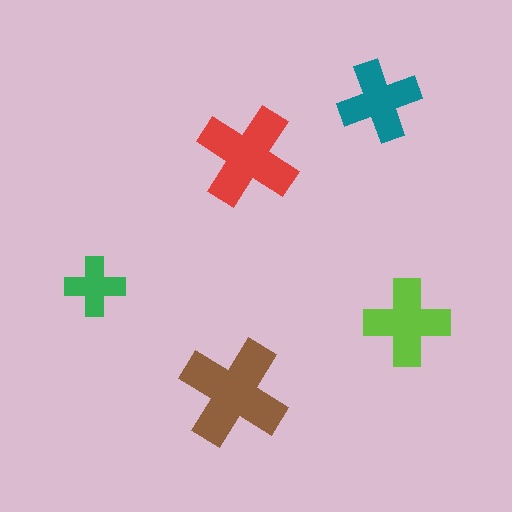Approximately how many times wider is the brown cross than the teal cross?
About 1.5 times wider.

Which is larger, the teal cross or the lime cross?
The lime one.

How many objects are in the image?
There are 5 objects in the image.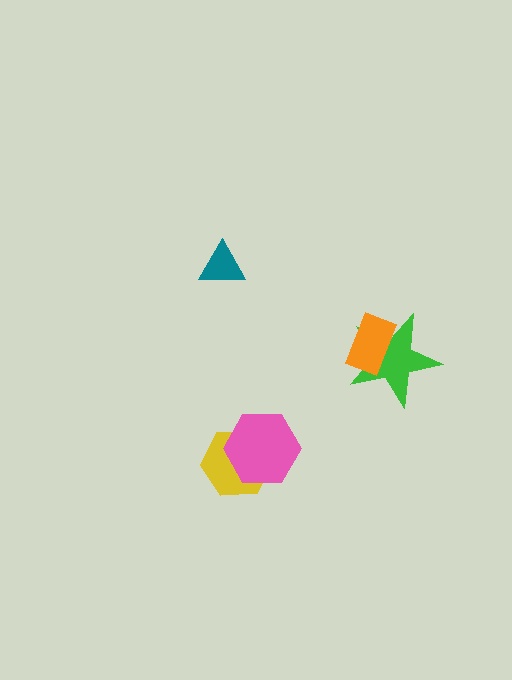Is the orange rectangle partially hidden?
No, no other shape covers it.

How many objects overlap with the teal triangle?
0 objects overlap with the teal triangle.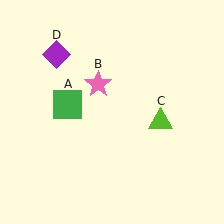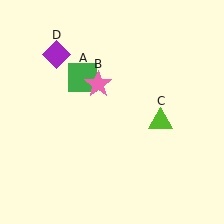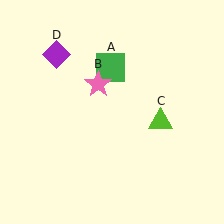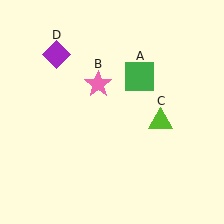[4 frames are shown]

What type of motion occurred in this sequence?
The green square (object A) rotated clockwise around the center of the scene.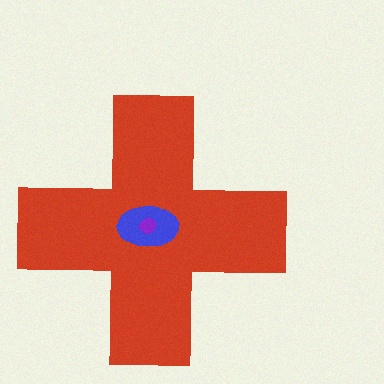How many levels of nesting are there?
3.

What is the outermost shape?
The red cross.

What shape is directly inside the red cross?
The blue ellipse.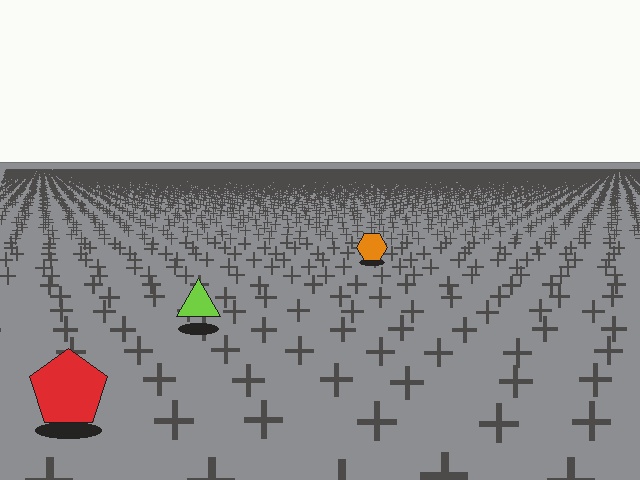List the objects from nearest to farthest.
From nearest to farthest: the red pentagon, the lime triangle, the orange hexagon.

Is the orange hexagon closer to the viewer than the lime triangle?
No. The lime triangle is closer — you can tell from the texture gradient: the ground texture is coarser near it.